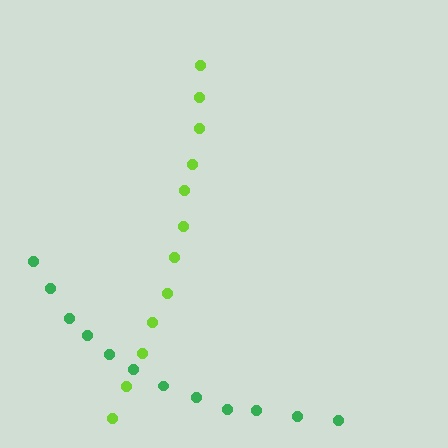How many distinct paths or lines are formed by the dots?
There are 2 distinct paths.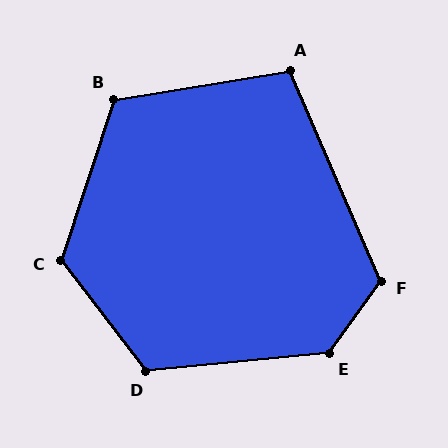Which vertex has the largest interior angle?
E, at approximately 131 degrees.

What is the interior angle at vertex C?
Approximately 125 degrees (obtuse).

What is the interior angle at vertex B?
Approximately 117 degrees (obtuse).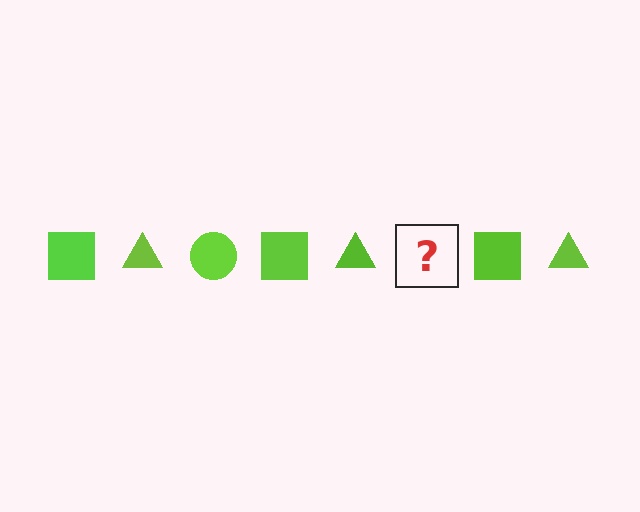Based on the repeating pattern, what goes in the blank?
The blank should be a lime circle.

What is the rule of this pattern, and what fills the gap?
The rule is that the pattern cycles through square, triangle, circle shapes in lime. The gap should be filled with a lime circle.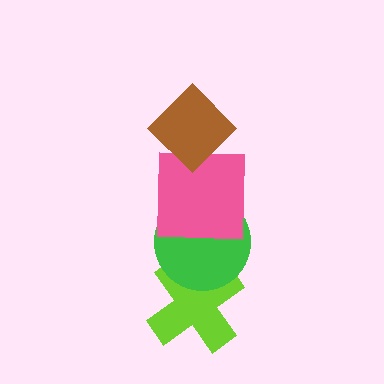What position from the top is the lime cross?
The lime cross is 4th from the top.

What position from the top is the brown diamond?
The brown diamond is 1st from the top.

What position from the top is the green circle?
The green circle is 3rd from the top.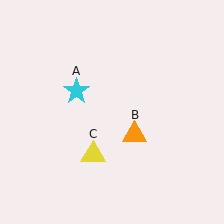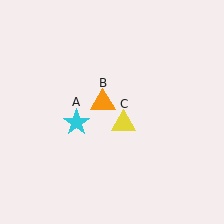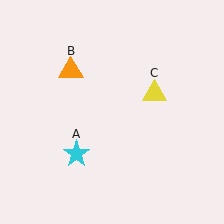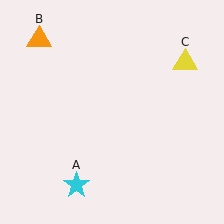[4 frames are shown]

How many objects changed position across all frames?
3 objects changed position: cyan star (object A), orange triangle (object B), yellow triangle (object C).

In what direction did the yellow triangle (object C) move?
The yellow triangle (object C) moved up and to the right.